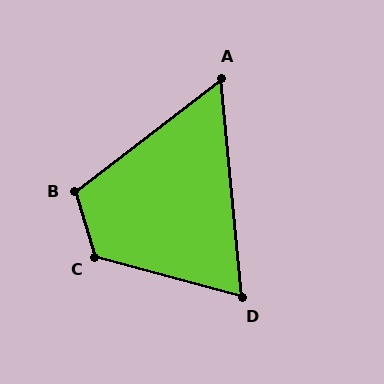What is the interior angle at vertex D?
Approximately 69 degrees (acute).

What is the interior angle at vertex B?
Approximately 111 degrees (obtuse).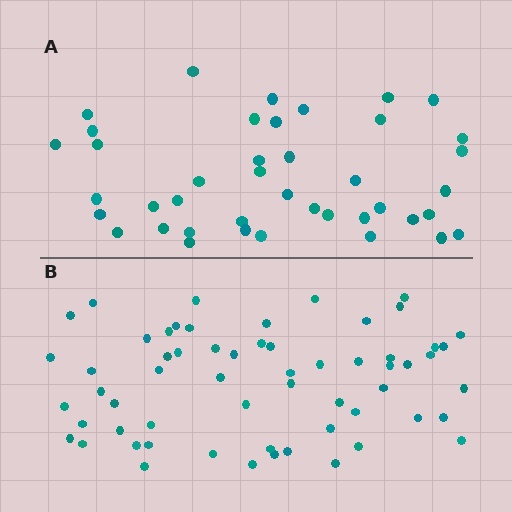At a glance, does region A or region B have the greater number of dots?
Region B (the bottom region) has more dots.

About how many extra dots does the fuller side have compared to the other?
Region B has approximately 20 more dots than region A.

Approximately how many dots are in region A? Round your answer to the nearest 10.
About 40 dots. (The exact count is 41, which rounds to 40.)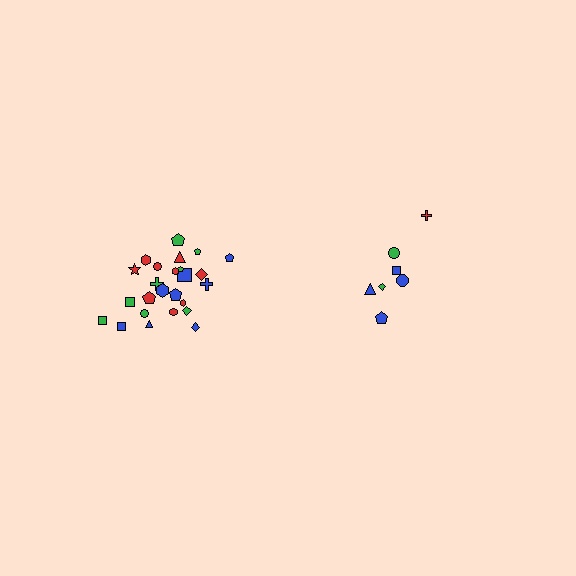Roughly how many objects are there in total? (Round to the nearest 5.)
Roughly 30 objects in total.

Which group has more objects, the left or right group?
The left group.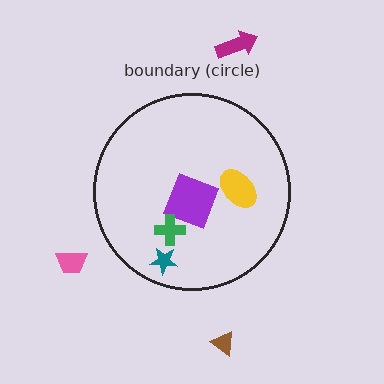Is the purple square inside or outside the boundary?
Inside.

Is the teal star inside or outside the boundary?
Inside.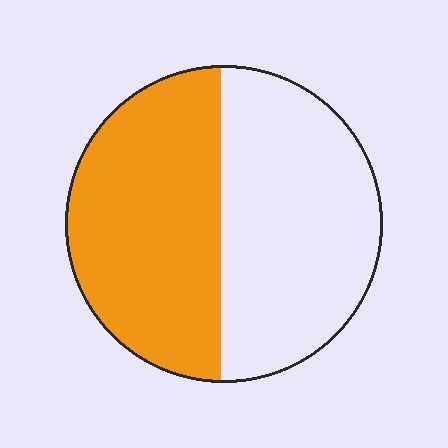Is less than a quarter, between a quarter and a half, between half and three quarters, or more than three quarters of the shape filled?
Between a quarter and a half.